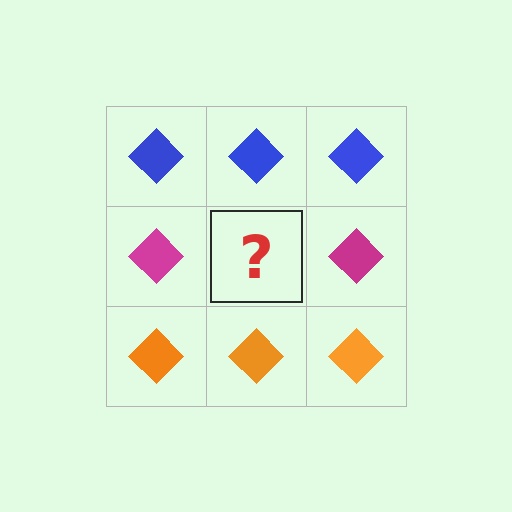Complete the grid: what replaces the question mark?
The question mark should be replaced with a magenta diamond.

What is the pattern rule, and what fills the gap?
The rule is that each row has a consistent color. The gap should be filled with a magenta diamond.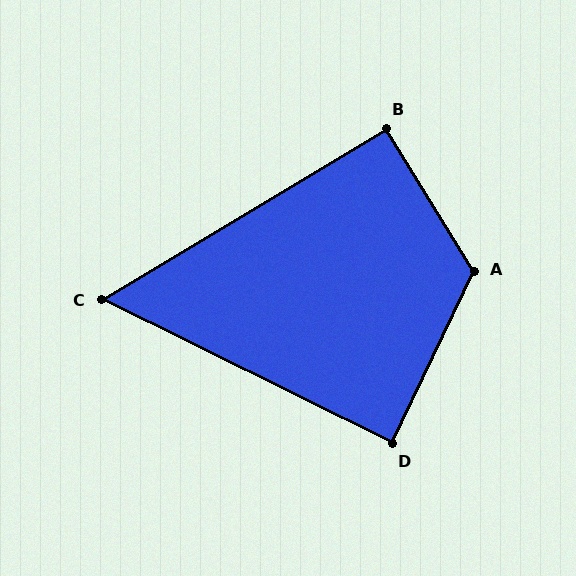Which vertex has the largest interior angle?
A, at approximately 123 degrees.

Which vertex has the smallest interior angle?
C, at approximately 57 degrees.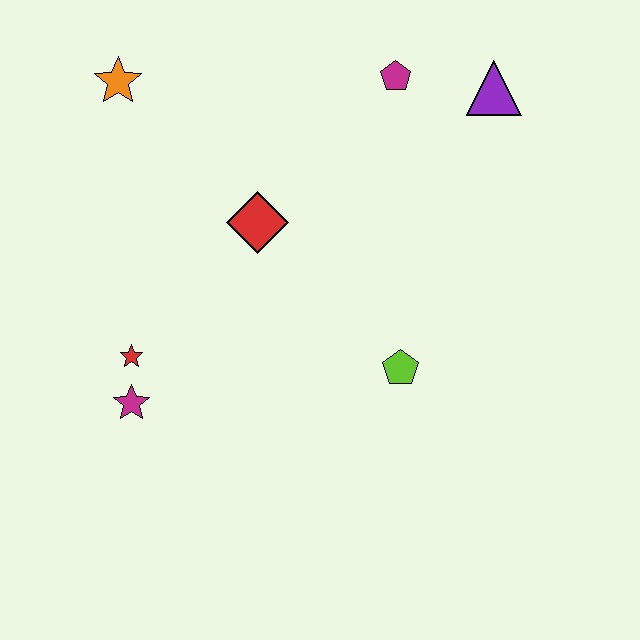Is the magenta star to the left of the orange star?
No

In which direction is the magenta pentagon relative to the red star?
The magenta pentagon is above the red star.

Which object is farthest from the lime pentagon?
The orange star is farthest from the lime pentagon.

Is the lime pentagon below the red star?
Yes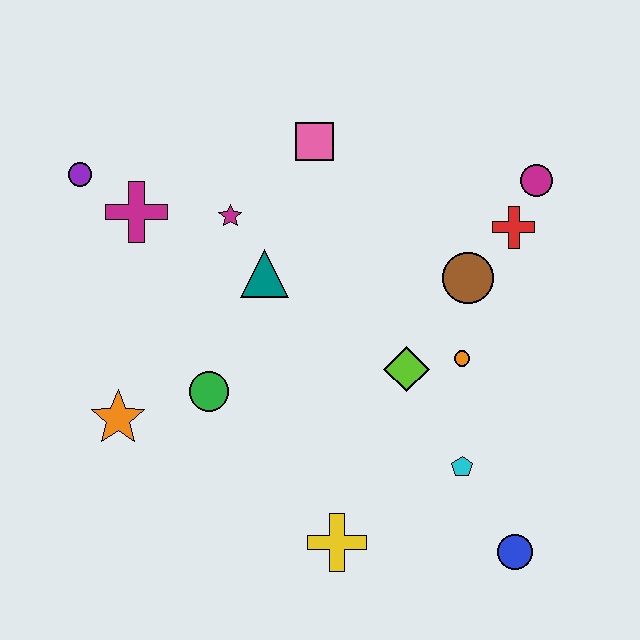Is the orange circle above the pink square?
No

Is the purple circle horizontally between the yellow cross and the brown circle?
No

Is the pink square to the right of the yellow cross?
No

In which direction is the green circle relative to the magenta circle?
The green circle is to the left of the magenta circle.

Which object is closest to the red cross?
The magenta circle is closest to the red cross.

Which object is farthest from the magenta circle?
The orange star is farthest from the magenta circle.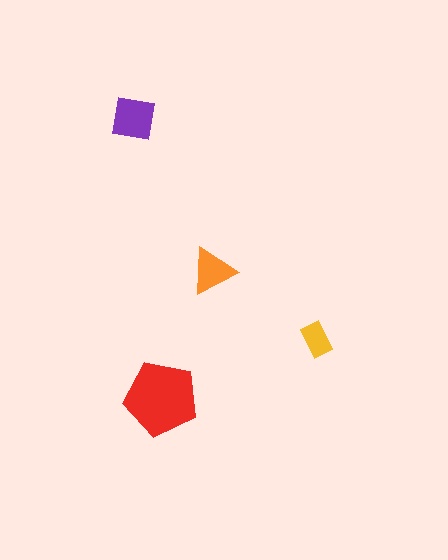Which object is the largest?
The red pentagon.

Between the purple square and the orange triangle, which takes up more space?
The purple square.